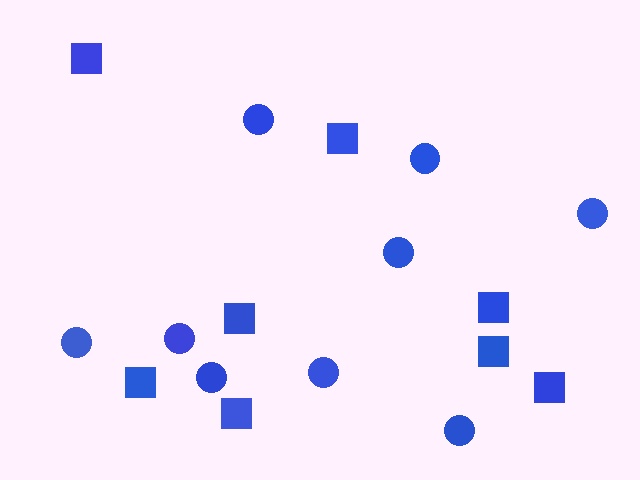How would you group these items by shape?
There are 2 groups: one group of squares (8) and one group of circles (9).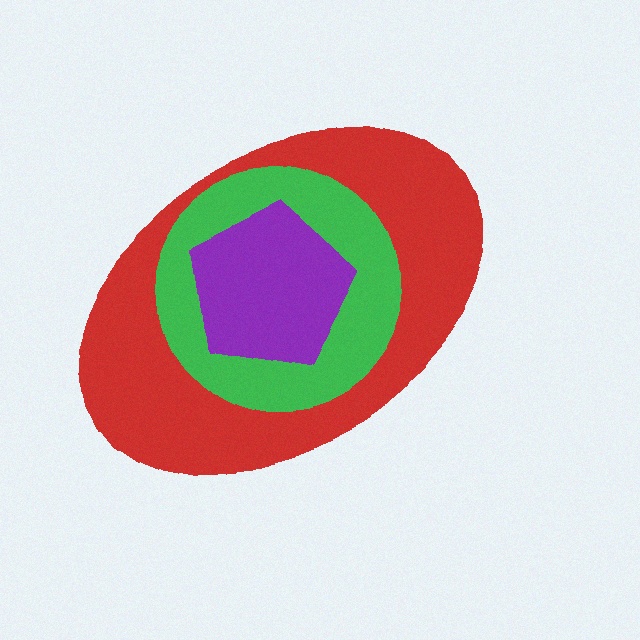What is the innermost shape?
The purple pentagon.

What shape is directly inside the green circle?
The purple pentagon.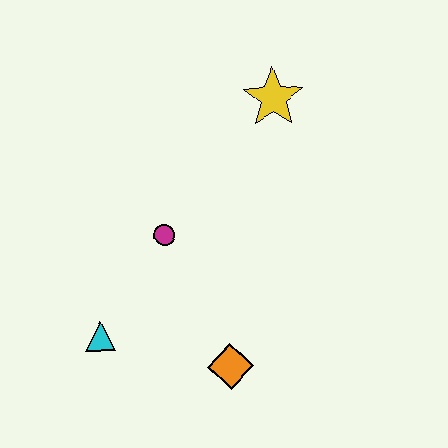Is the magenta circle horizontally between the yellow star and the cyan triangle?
Yes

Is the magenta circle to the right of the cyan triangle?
Yes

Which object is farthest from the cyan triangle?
The yellow star is farthest from the cyan triangle.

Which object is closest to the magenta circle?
The cyan triangle is closest to the magenta circle.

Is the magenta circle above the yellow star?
No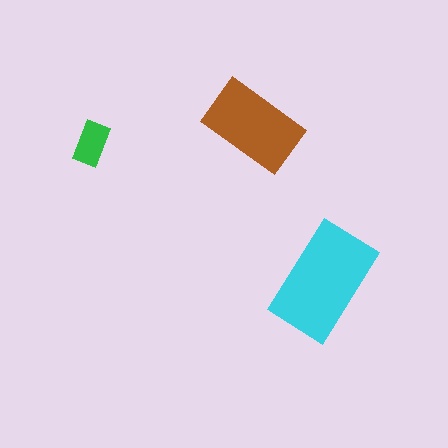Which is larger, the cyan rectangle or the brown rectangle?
The cyan one.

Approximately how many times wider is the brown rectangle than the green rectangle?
About 2 times wider.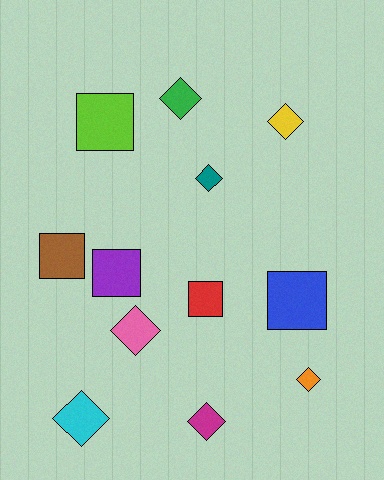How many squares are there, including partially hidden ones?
There are 5 squares.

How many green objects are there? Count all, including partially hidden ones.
There is 1 green object.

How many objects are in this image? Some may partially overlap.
There are 12 objects.